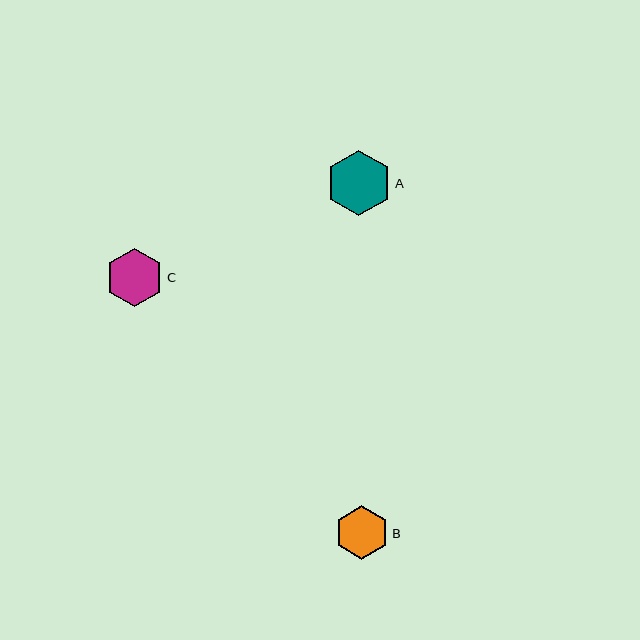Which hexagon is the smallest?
Hexagon B is the smallest with a size of approximately 53 pixels.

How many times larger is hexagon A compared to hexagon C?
Hexagon A is approximately 1.1 times the size of hexagon C.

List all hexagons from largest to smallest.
From largest to smallest: A, C, B.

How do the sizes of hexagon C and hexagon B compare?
Hexagon C and hexagon B are approximately the same size.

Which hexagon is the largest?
Hexagon A is the largest with a size of approximately 66 pixels.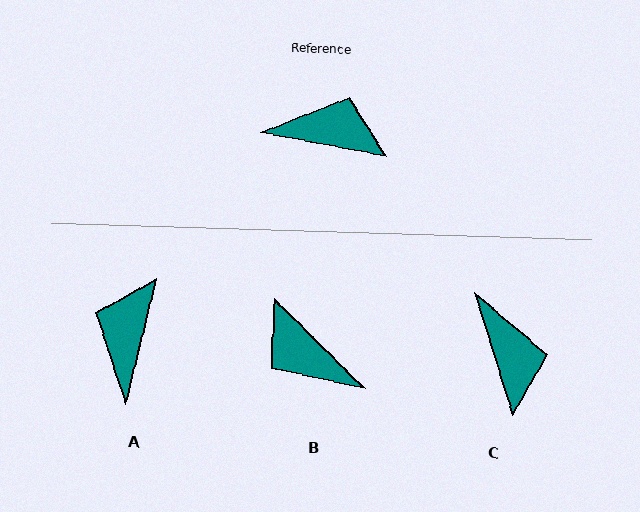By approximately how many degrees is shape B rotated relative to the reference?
Approximately 146 degrees counter-clockwise.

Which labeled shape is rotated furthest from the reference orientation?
B, about 146 degrees away.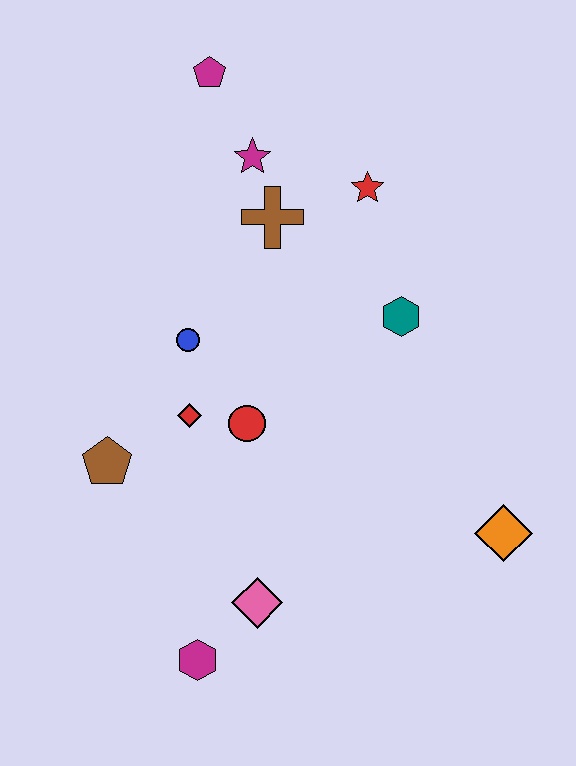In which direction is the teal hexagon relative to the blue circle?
The teal hexagon is to the right of the blue circle.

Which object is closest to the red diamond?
The red circle is closest to the red diamond.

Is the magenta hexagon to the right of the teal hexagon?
No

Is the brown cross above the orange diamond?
Yes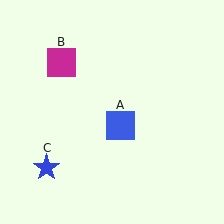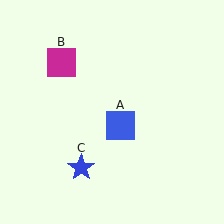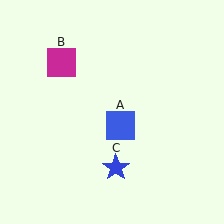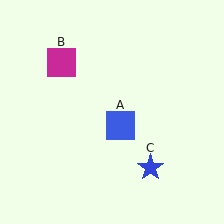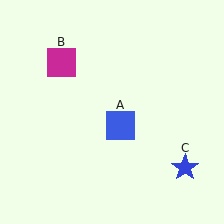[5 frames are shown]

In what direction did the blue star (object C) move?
The blue star (object C) moved right.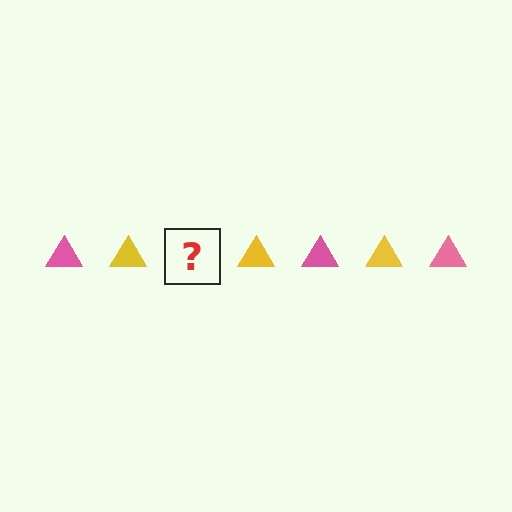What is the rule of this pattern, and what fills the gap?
The rule is that the pattern cycles through pink, yellow triangles. The gap should be filled with a pink triangle.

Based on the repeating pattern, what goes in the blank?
The blank should be a pink triangle.